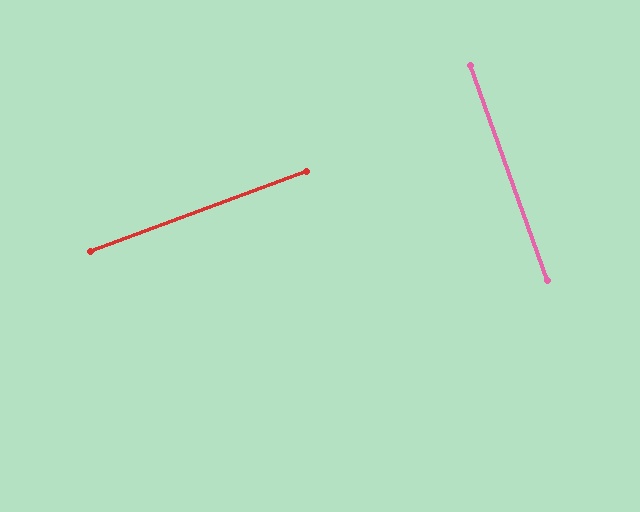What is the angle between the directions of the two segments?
Approximately 89 degrees.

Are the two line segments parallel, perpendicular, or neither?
Perpendicular — they meet at approximately 89°.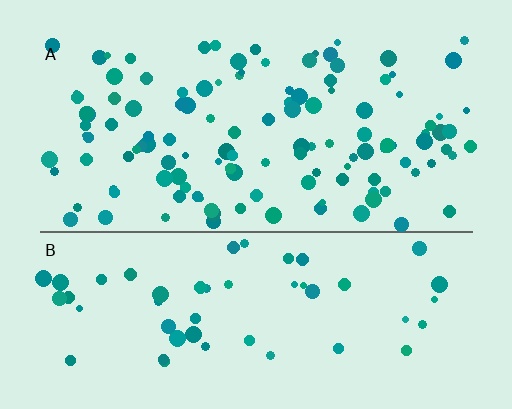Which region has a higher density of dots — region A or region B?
A (the top).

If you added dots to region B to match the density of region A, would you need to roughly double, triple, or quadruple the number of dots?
Approximately double.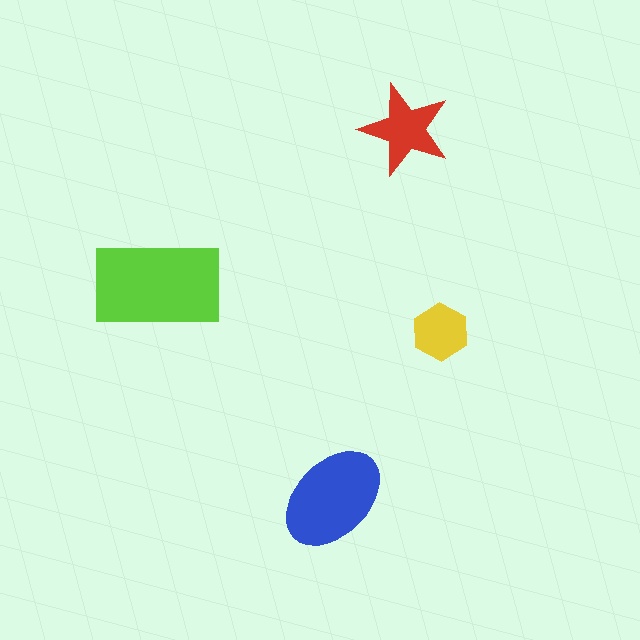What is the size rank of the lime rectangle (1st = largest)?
1st.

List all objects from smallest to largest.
The yellow hexagon, the red star, the blue ellipse, the lime rectangle.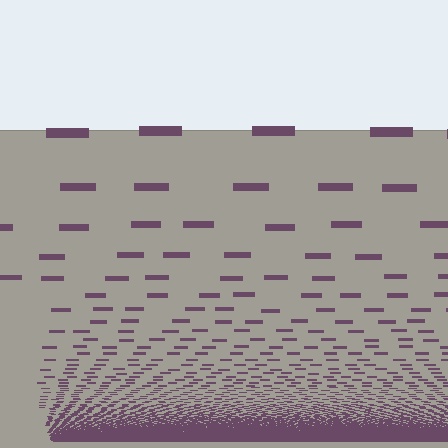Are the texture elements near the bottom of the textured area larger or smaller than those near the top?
Smaller. The gradient is inverted — elements near the bottom are smaller and denser.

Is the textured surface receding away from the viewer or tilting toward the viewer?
The surface appears to tilt toward the viewer. Texture elements get larger and sparser toward the top.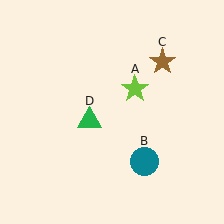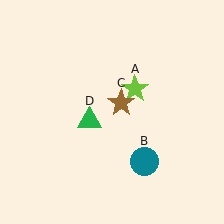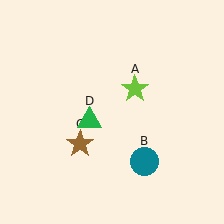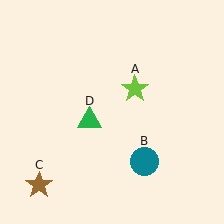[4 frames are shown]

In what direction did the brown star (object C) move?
The brown star (object C) moved down and to the left.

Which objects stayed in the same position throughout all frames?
Lime star (object A) and teal circle (object B) and green triangle (object D) remained stationary.